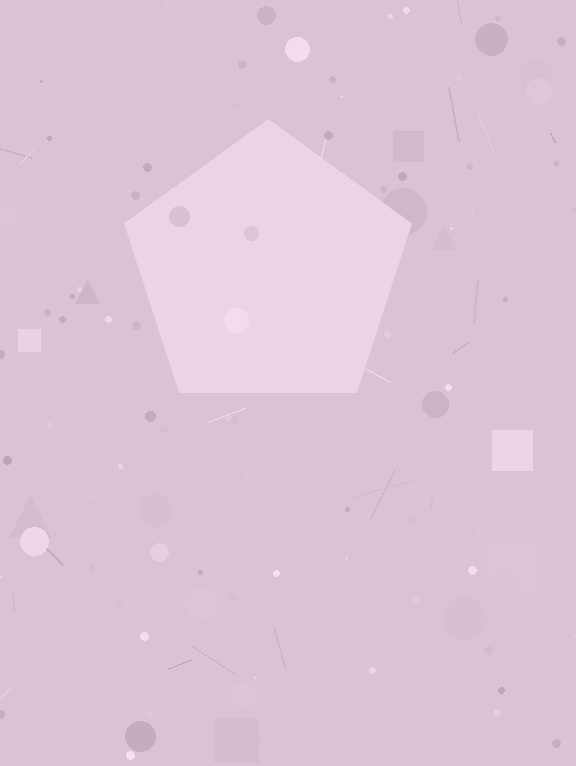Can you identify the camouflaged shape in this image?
The camouflaged shape is a pentagon.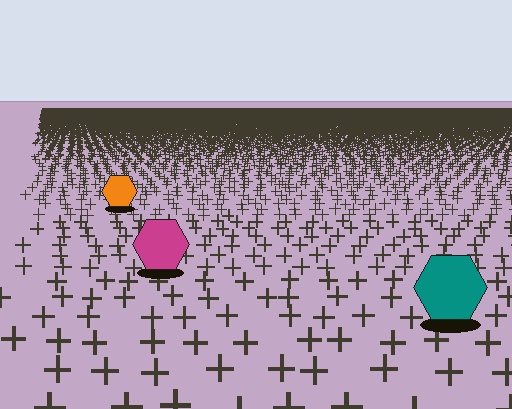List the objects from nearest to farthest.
From nearest to farthest: the teal hexagon, the magenta hexagon, the orange hexagon.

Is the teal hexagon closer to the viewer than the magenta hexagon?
Yes. The teal hexagon is closer — you can tell from the texture gradient: the ground texture is coarser near it.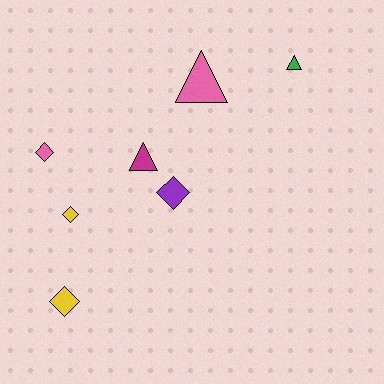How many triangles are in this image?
There are 3 triangles.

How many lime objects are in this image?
There are no lime objects.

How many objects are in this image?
There are 7 objects.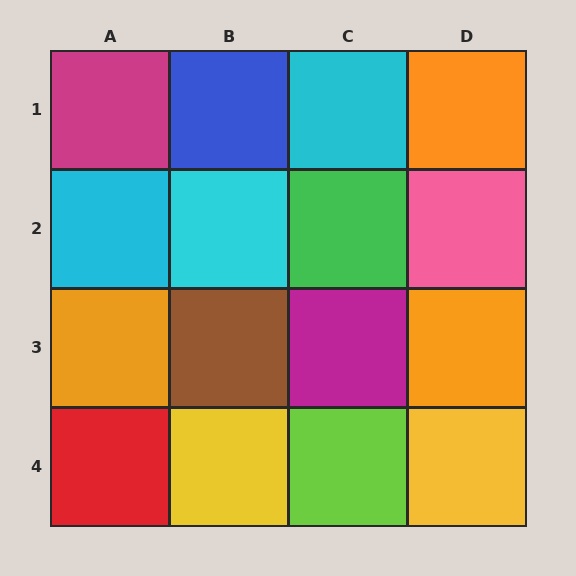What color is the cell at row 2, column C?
Green.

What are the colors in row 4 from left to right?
Red, yellow, lime, yellow.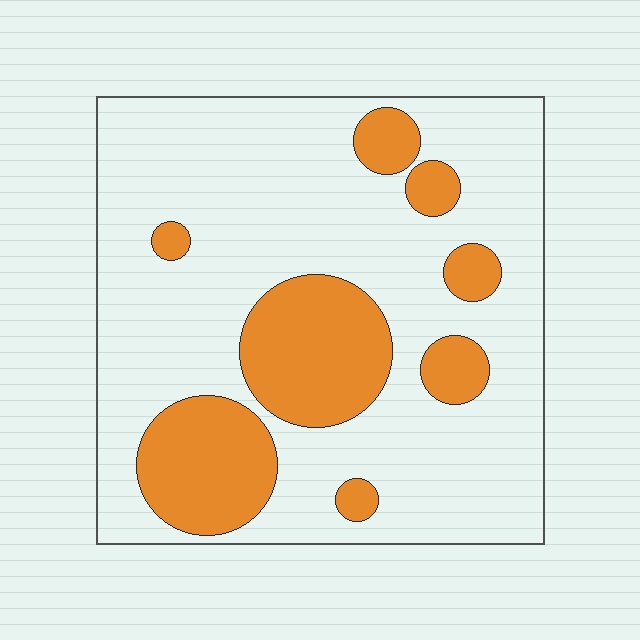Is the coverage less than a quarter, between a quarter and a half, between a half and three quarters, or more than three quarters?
Less than a quarter.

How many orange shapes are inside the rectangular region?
8.